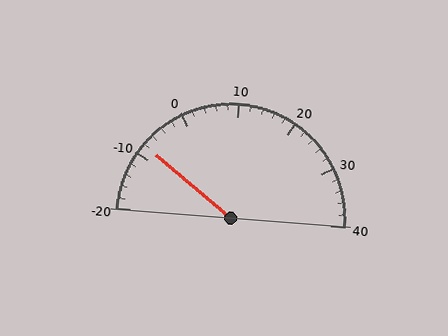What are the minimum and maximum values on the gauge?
The gauge ranges from -20 to 40.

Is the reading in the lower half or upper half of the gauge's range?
The reading is in the lower half of the range (-20 to 40).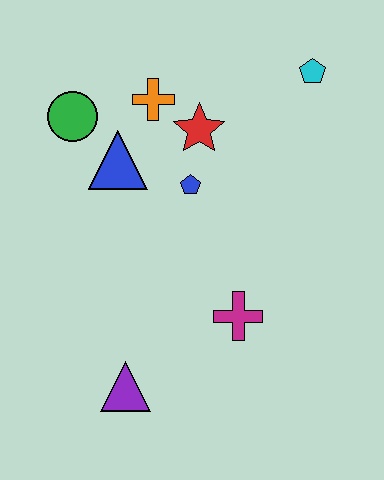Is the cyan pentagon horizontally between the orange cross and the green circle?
No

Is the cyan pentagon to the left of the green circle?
No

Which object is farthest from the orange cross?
The purple triangle is farthest from the orange cross.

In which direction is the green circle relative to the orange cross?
The green circle is to the left of the orange cross.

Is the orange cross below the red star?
No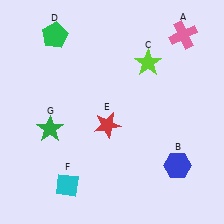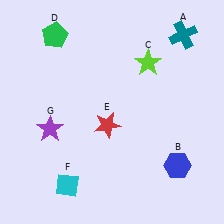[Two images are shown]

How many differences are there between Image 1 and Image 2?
There are 2 differences between the two images.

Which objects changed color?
A changed from pink to teal. G changed from green to purple.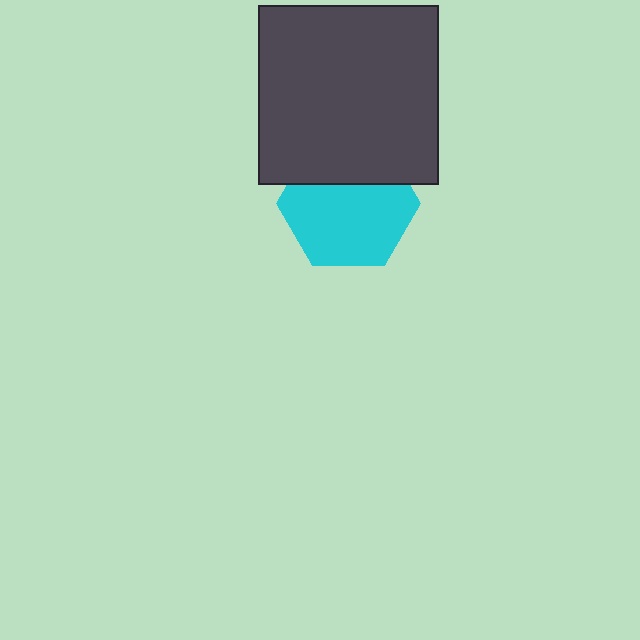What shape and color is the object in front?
The object in front is a dark gray square.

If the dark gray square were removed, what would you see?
You would see the complete cyan hexagon.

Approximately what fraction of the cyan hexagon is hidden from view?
Roughly 32% of the cyan hexagon is hidden behind the dark gray square.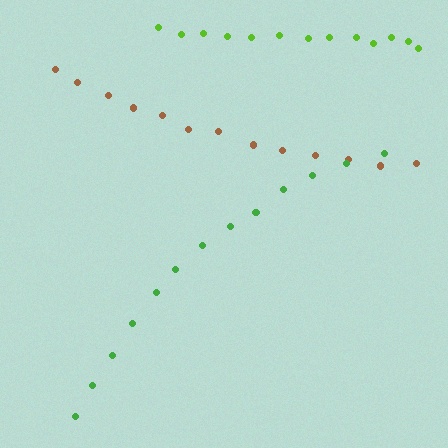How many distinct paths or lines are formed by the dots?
There are 3 distinct paths.